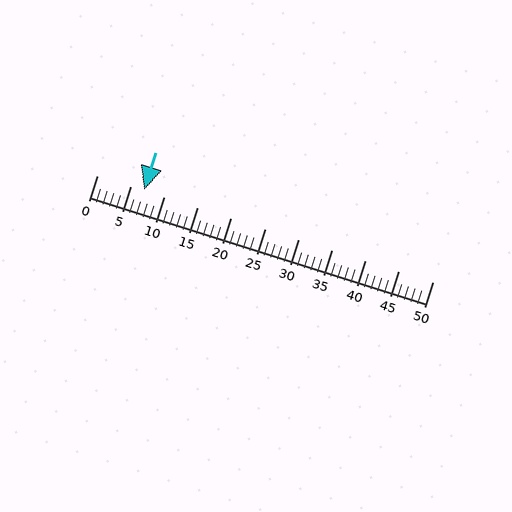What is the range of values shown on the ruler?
The ruler shows values from 0 to 50.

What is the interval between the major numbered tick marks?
The major tick marks are spaced 5 units apart.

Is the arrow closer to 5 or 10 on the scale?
The arrow is closer to 5.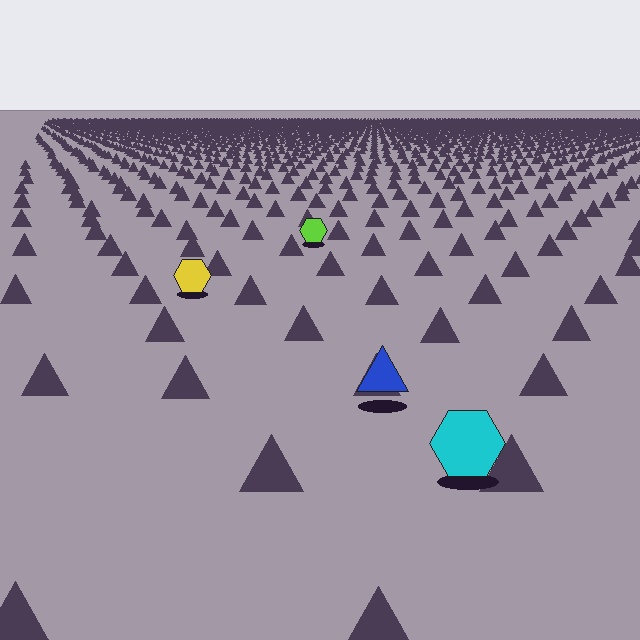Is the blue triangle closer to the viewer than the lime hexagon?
Yes. The blue triangle is closer — you can tell from the texture gradient: the ground texture is coarser near it.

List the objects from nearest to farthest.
From nearest to farthest: the cyan hexagon, the blue triangle, the yellow hexagon, the lime hexagon.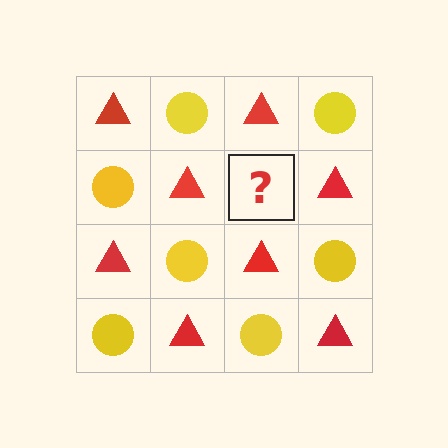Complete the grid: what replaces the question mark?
The question mark should be replaced with a yellow circle.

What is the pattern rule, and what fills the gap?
The rule is that it alternates red triangle and yellow circle in a checkerboard pattern. The gap should be filled with a yellow circle.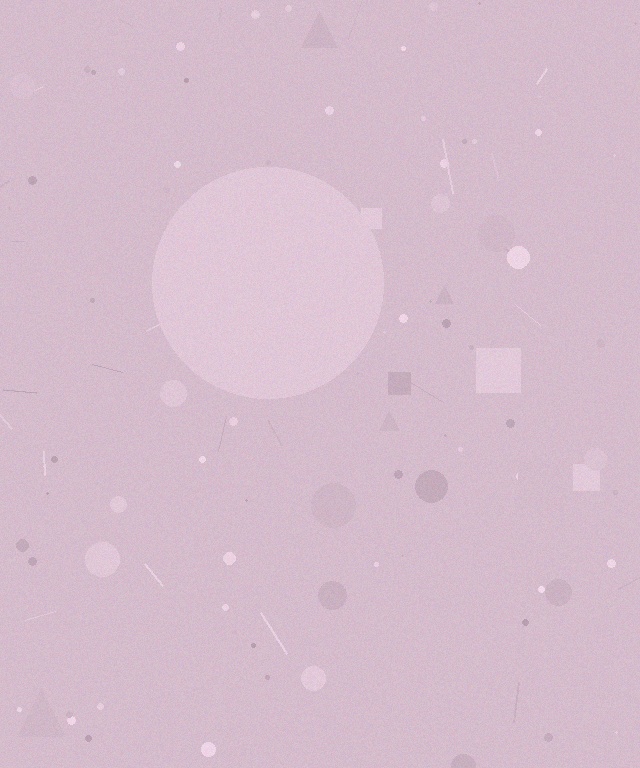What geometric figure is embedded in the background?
A circle is embedded in the background.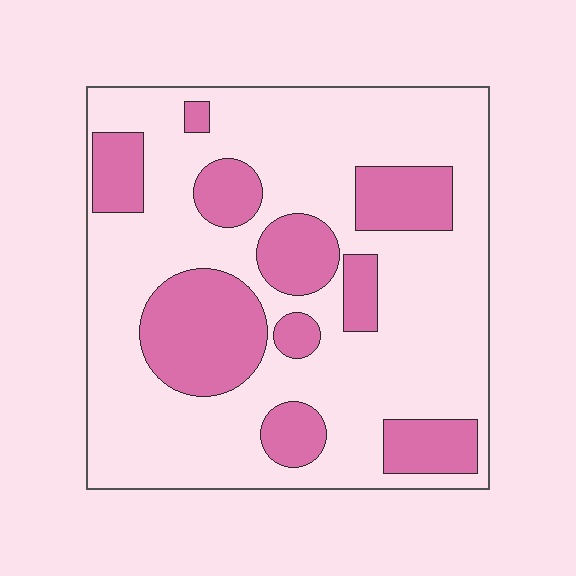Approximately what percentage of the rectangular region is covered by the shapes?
Approximately 30%.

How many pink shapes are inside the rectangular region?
10.